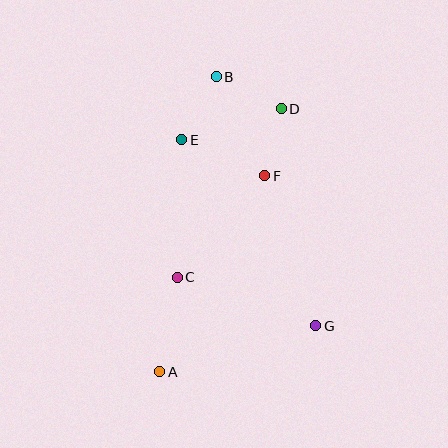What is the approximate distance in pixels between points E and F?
The distance between E and F is approximately 90 pixels.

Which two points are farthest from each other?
Points A and B are farthest from each other.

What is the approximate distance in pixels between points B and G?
The distance between B and G is approximately 268 pixels.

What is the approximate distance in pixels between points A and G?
The distance between A and G is approximately 162 pixels.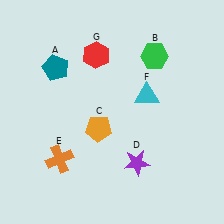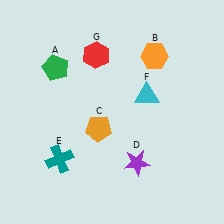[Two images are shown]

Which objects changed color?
A changed from teal to green. B changed from green to orange. E changed from orange to teal.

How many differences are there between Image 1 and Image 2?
There are 3 differences between the two images.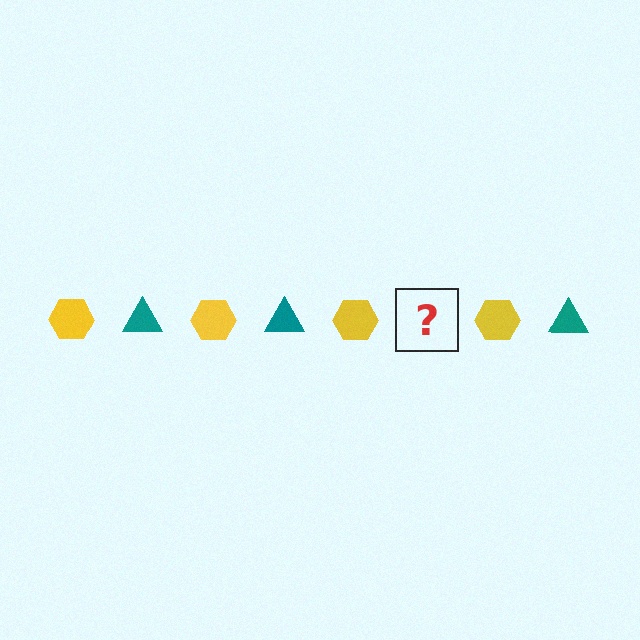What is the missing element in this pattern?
The missing element is a teal triangle.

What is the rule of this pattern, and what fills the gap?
The rule is that the pattern alternates between yellow hexagon and teal triangle. The gap should be filled with a teal triangle.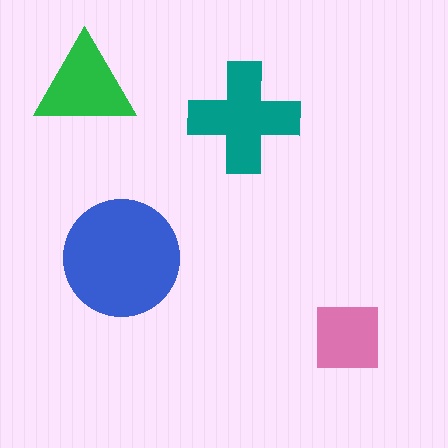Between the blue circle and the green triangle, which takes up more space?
The blue circle.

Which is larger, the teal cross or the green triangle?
The teal cross.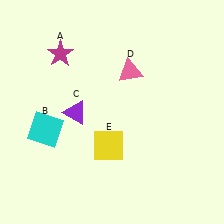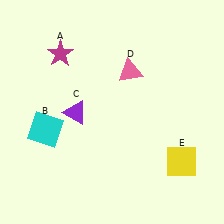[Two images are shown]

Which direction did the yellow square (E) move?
The yellow square (E) moved right.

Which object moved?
The yellow square (E) moved right.